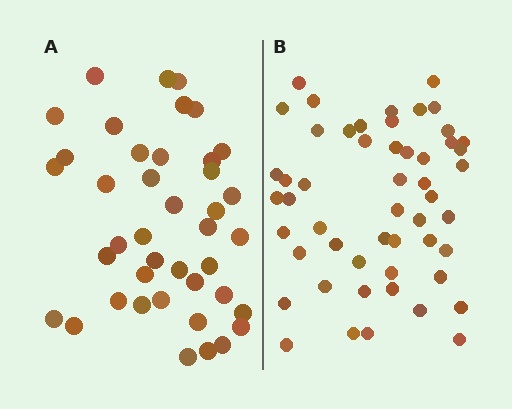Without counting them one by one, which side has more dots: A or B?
Region B (the right region) has more dots.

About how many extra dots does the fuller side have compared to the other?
Region B has roughly 12 or so more dots than region A.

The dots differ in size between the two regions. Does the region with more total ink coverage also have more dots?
No. Region A has more total ink coverage because its dots are larger, but region B actually contains more individual dots. Total area can be misleading — the number of items is what matters here.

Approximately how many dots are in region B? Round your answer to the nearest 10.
About 50 dots. (The exact count is 52, which rounds to 50.)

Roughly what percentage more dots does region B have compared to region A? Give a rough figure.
About 25% more.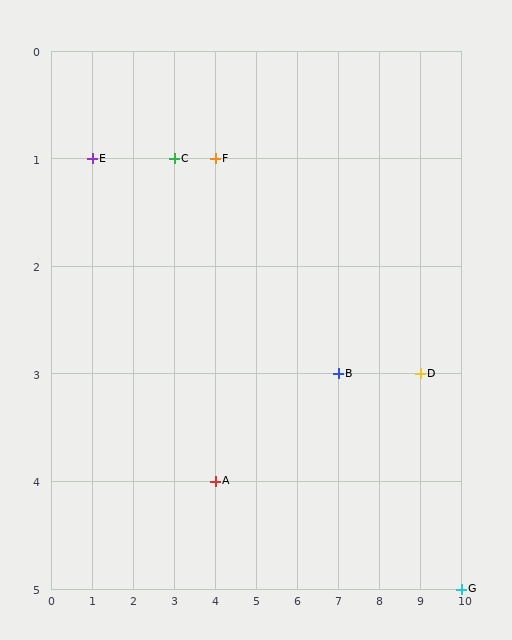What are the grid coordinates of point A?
Point A is at grid coordinates (4, 4).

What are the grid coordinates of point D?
Point D is at grid coordinates (9, 3).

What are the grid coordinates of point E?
Point E is at grid coordinates (1, 1).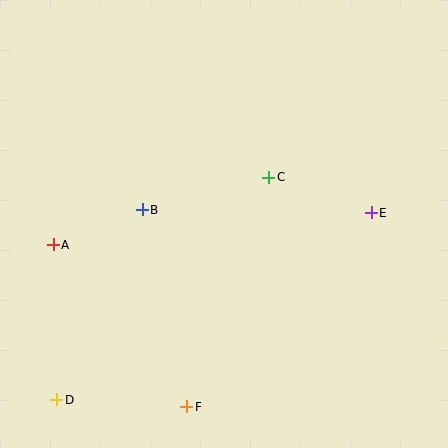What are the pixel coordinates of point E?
Point E is at (371, 213).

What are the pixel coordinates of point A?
Point A is at (53, 245).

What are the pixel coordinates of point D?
Point D is at (57, 400).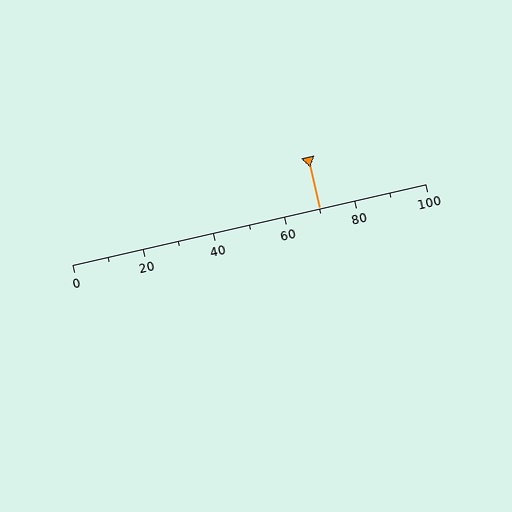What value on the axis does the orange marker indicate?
The marker indicates approximately 70.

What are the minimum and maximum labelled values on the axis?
The axis runs from 0 to 100.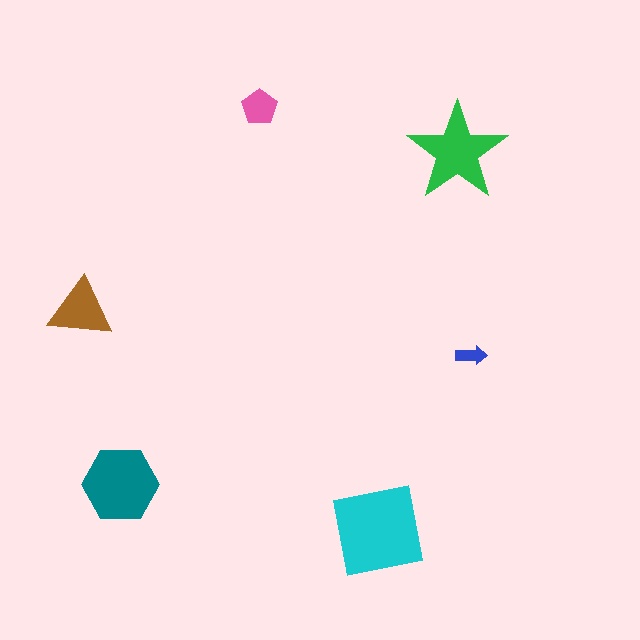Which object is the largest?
The cyan square.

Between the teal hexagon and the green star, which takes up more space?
The teal hexagon.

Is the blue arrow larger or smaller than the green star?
Smaller.